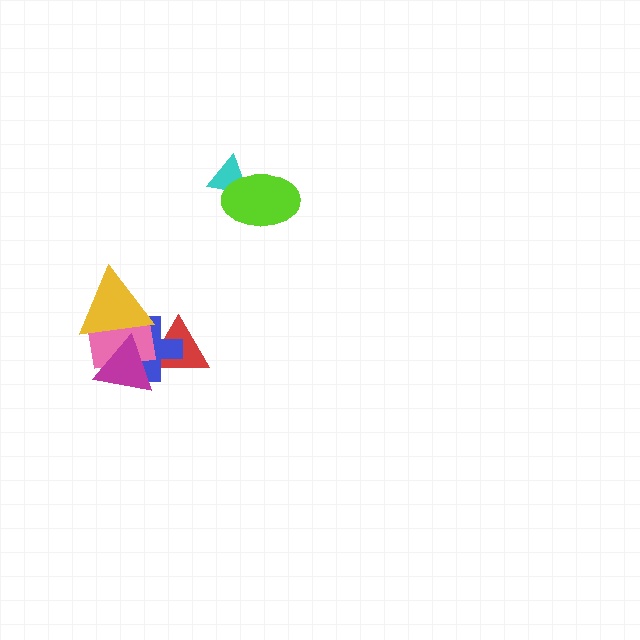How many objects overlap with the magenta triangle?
4 objects overlap with the magenta triangle.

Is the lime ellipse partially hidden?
No, no other shape covers it.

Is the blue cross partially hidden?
Yes, it is partially covered by another shape.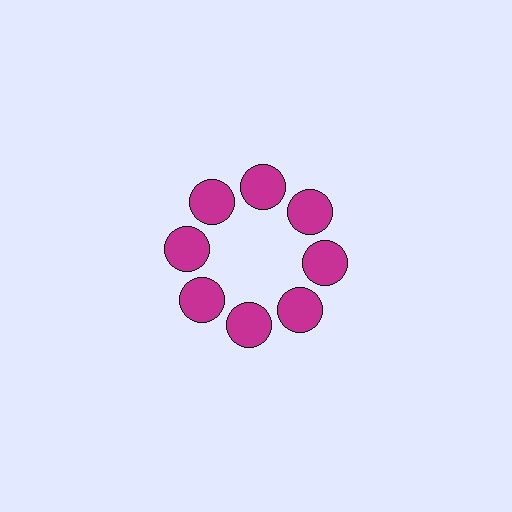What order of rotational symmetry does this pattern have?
This pattern has 8-fold rotational symmetry.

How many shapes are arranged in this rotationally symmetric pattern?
There are 8 shapes, arranged in 8 groups of 1.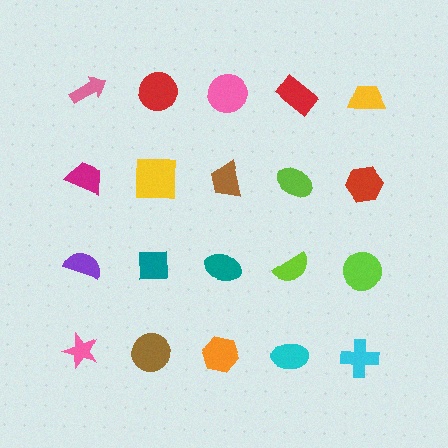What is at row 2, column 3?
A brown trapezoid.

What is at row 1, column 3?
A pink circle.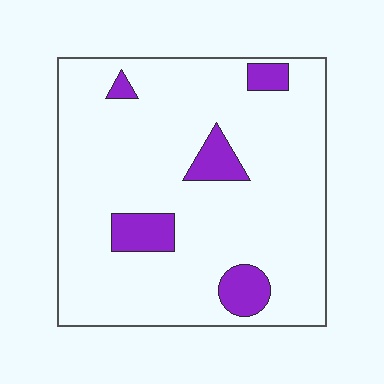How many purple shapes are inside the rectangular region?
5.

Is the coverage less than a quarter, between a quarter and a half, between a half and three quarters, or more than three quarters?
Less than a quarter.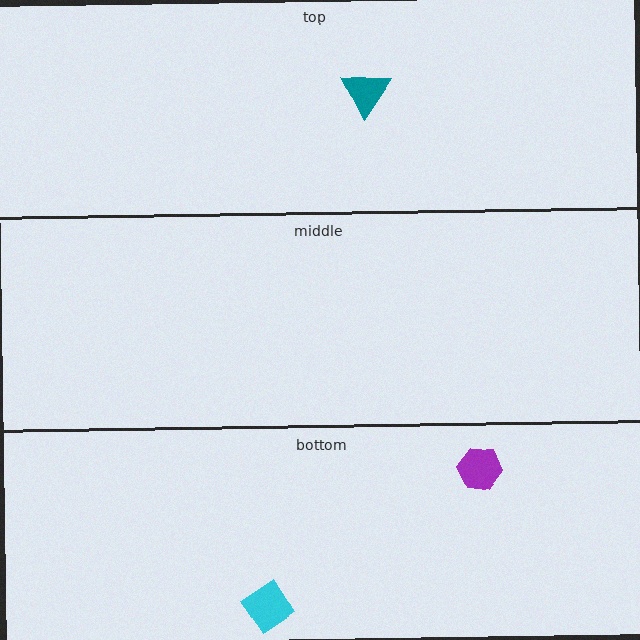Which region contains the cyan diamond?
The bottom region.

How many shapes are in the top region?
1.